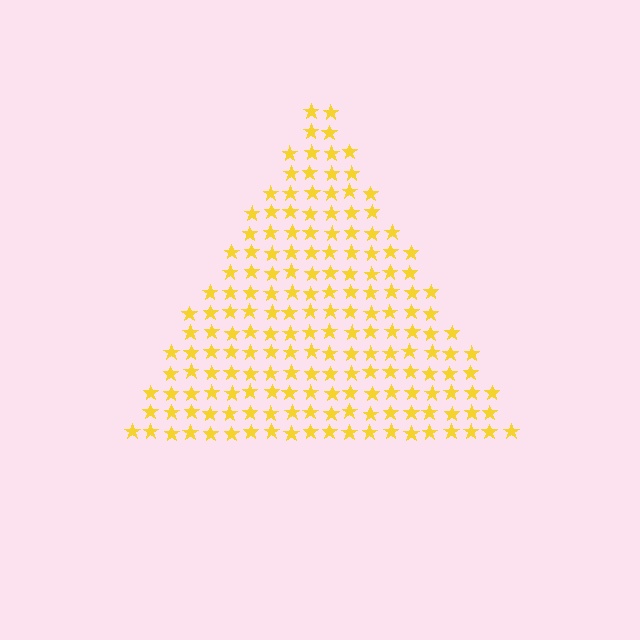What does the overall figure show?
The overall figure shows a triangle.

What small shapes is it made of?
It is made of small stars.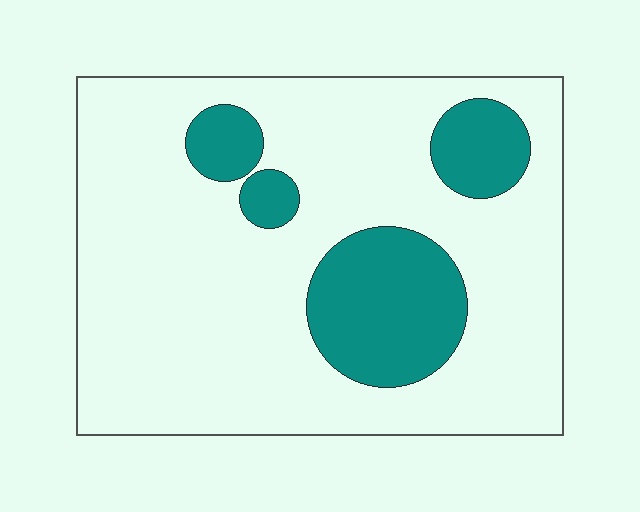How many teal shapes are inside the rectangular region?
4.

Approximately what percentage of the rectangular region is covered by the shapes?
Approximately 20%.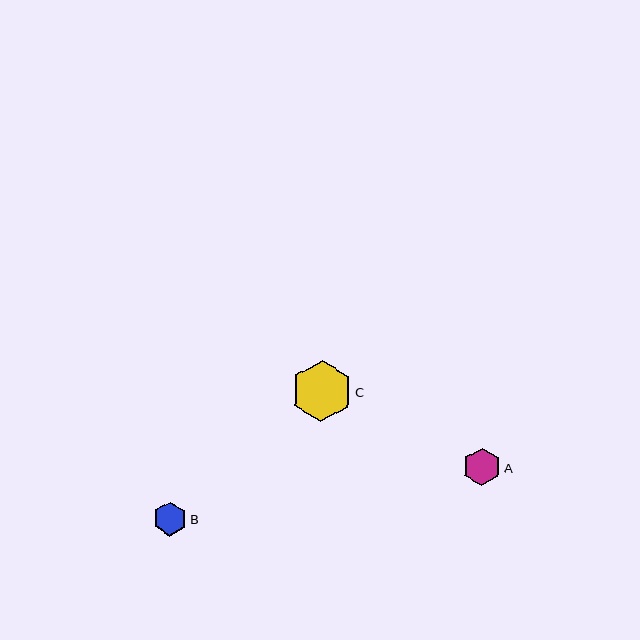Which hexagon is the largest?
Hexagon C is the largest with a size of approximately 61 pixels.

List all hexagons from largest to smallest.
From largest to smallest: C, A, B.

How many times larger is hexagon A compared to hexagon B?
Hexagon A is approximately 1.1 times the size of hexagon B.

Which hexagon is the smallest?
Hexagon B is the smallest with a size of approximately 34 pixels.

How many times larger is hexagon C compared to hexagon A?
Hexagon C is approximately 1.6 times the size of hexagon A.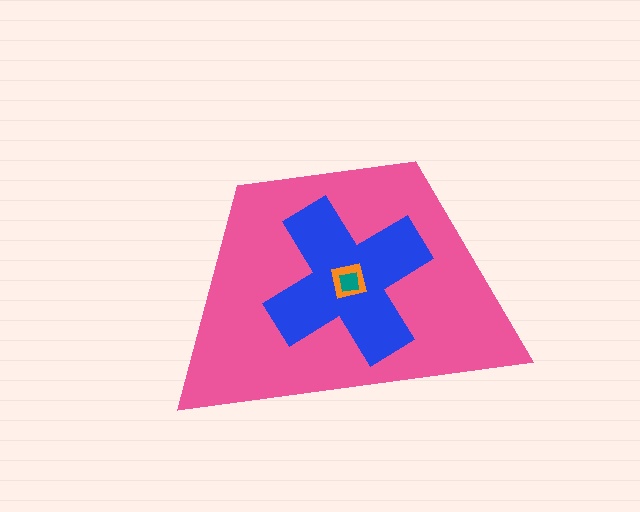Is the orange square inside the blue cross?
Yes.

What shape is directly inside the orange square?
The teal square.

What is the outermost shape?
The pink trapezoid.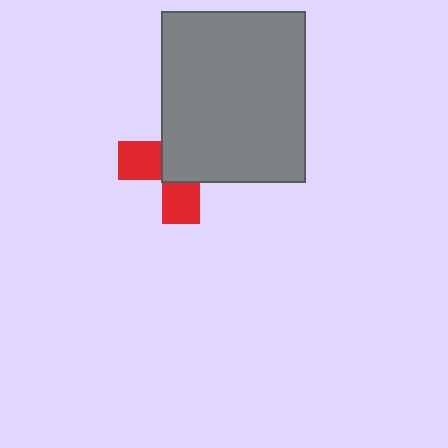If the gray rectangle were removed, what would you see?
You would see the complete red cross.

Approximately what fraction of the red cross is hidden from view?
Roughly 61% of the red cross is hidden behind the gray rectangle.